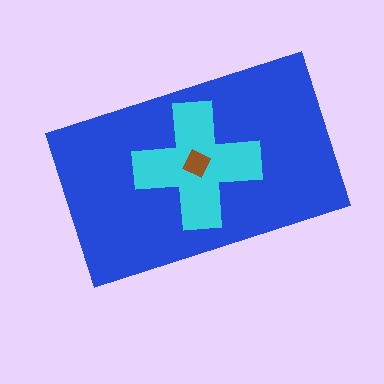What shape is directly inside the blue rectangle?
The cyan cross.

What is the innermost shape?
The brown diamond.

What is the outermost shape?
The blue rectangle.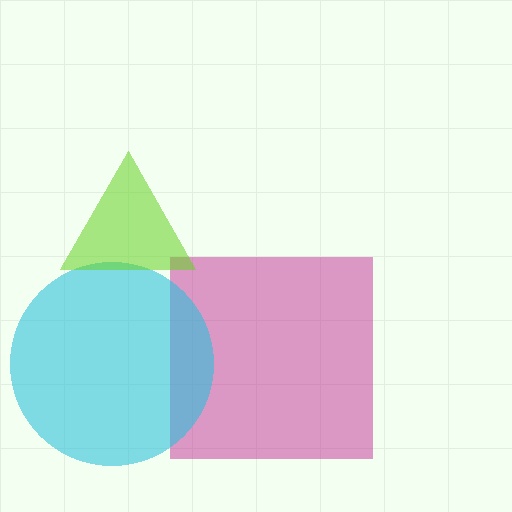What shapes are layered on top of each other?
The layered shapes are: a magenta square, a cyan circle, a lime triangle.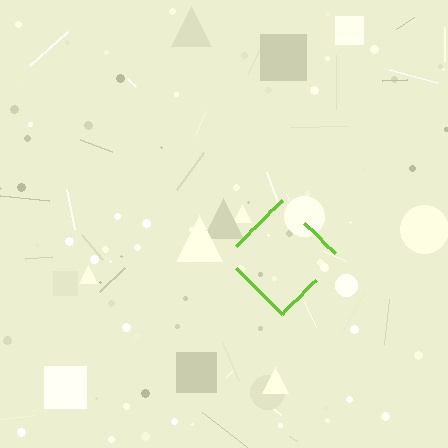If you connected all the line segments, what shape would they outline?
They would outline a diamond.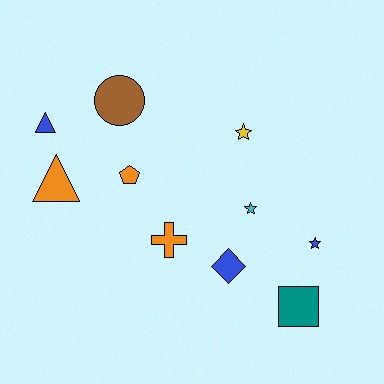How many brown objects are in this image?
There is 1 brown object.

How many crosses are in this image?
There is 1 cross.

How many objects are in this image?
There are 10 objects.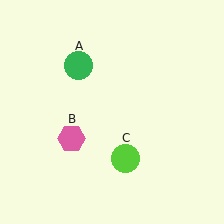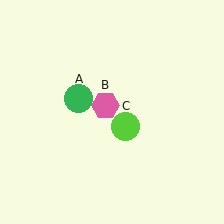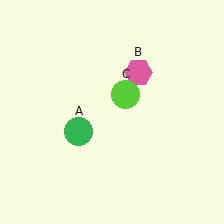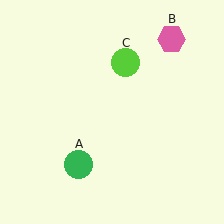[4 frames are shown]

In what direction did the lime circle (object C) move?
The lime circle (object C) moved up.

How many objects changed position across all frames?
3 objects changed position: green circle (object A), pink hexagon (object B), lime circle (object C).